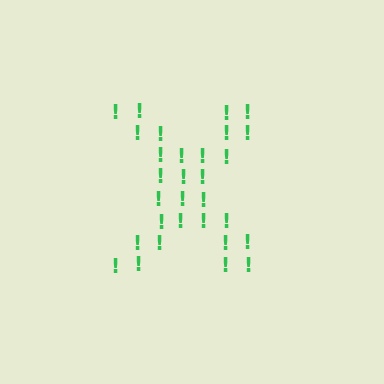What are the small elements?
The small elements are exclamation marks.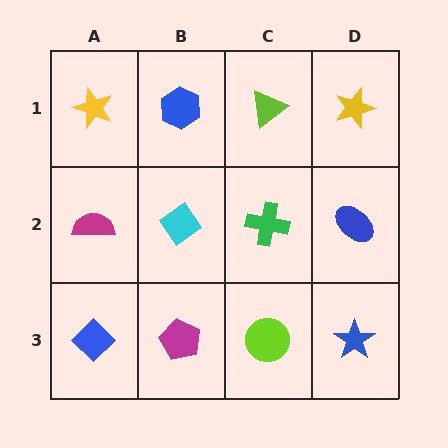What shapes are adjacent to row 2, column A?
A yellow star (row 1, column A), a blue diamond (row 3, column A), a cyan diamond (row 2, column B).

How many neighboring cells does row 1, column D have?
2.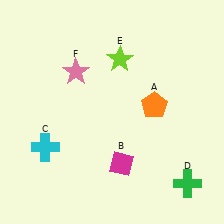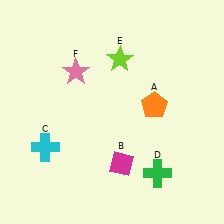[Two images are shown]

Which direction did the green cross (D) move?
The green cross (D) moved left.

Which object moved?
The green cross (D) moved left.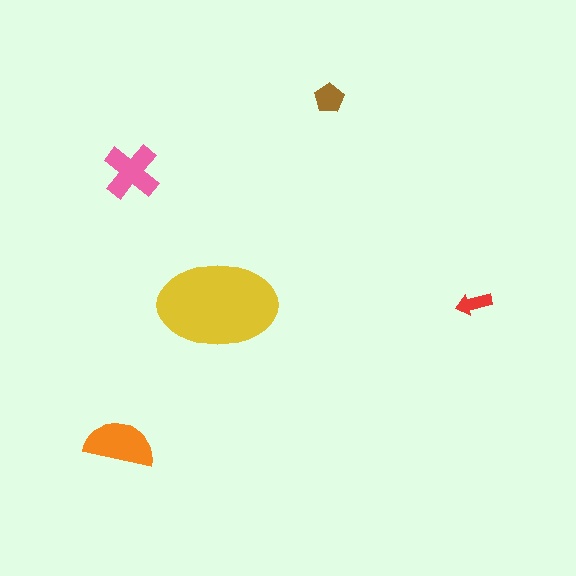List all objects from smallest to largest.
The red arrow, the brown pentagon, the pink cross, the orange semicircle, the yellow ellipse.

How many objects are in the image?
There are 5 objects in the image.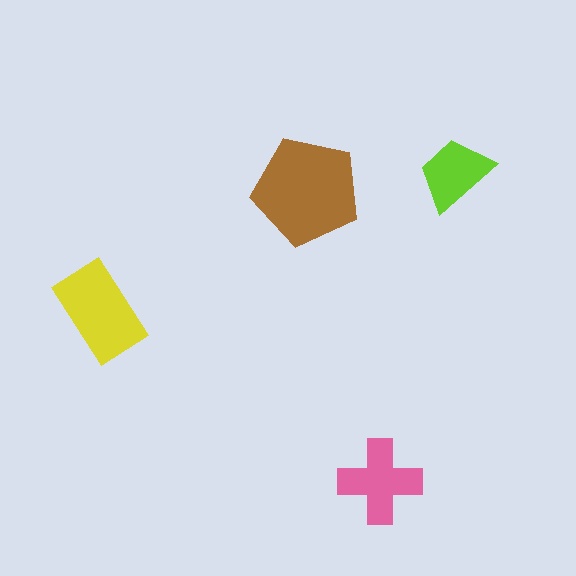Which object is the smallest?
The lime trapezoid.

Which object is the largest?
The brown pentagon.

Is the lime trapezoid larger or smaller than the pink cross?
Smaller.